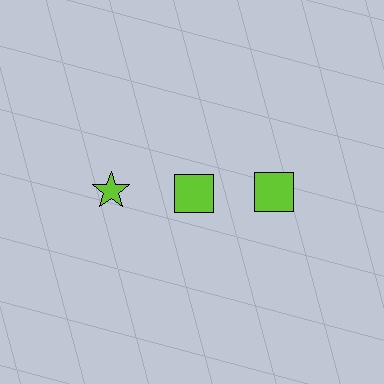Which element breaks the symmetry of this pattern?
The lime star in the top row, leftmost column breaks the symmetry. All other shapes are lime squares.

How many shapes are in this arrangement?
There are 3 shapes arranged in a grid pattern.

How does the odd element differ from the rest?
It has a different shape: star instead of square.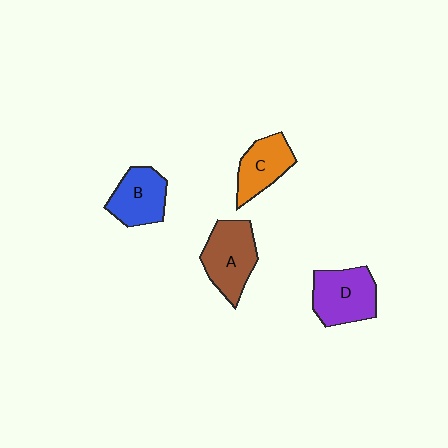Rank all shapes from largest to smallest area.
From largest to smallest: A (brown), D (purple), B (blue), C (orange).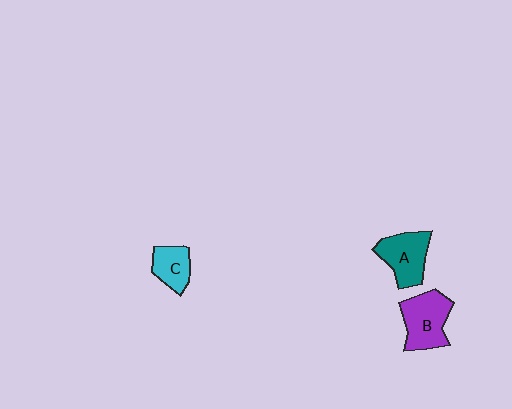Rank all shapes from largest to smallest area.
From largest to smallest: B (purple), A (teal), C (cyan).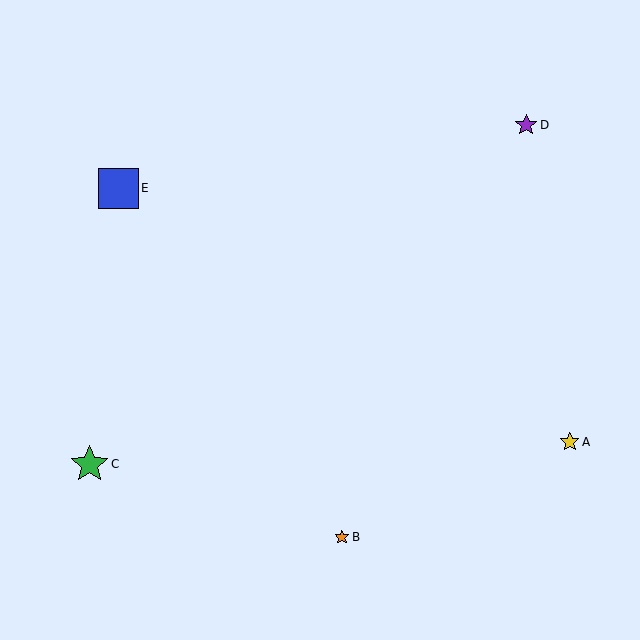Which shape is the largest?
The blue square (labeled E) is the largest.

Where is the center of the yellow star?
The center of the yellow star is at (570, 442).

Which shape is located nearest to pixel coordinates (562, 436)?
The yellow star (labeled A) at (570, 442) is nearest to that location.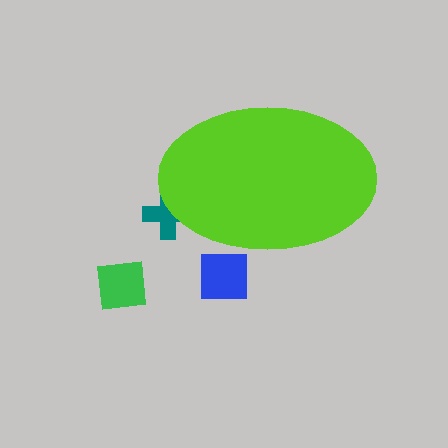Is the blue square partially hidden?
Yes, the blue square is partially hidden behind the lime ellipse.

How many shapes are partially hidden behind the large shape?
2 shapes are partially hidden.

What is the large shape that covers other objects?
A lime ellipse.